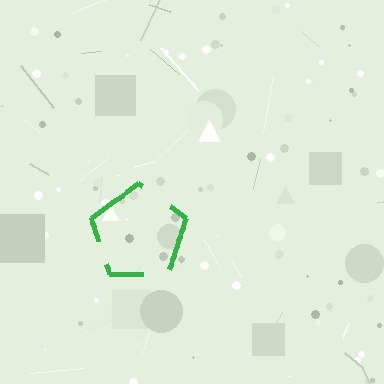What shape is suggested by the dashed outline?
The dashed outline suggests a pentagon.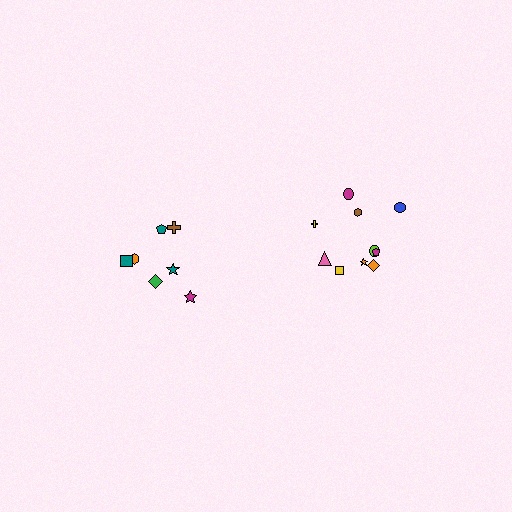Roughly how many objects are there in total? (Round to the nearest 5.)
Roughly 15 objects in total.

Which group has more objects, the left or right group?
The right group.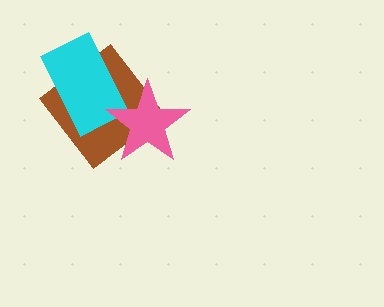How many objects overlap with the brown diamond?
2 objects overlap with the brown diamond.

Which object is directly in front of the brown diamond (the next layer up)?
The cyan rectangle is directly in front of the brown diamond.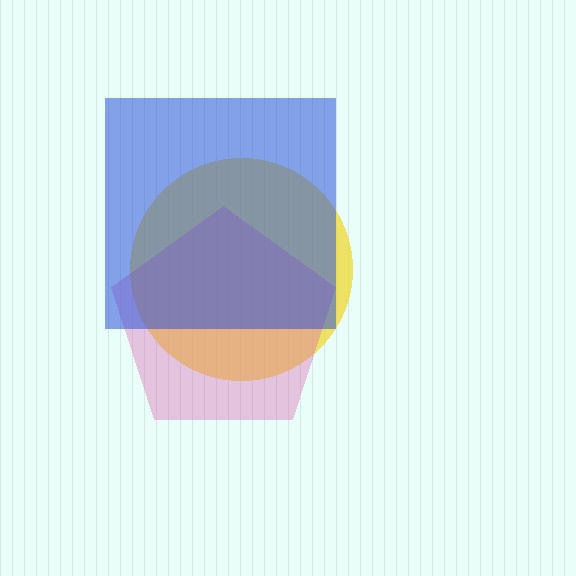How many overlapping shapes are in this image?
There are 3 overlapping shapes in the image.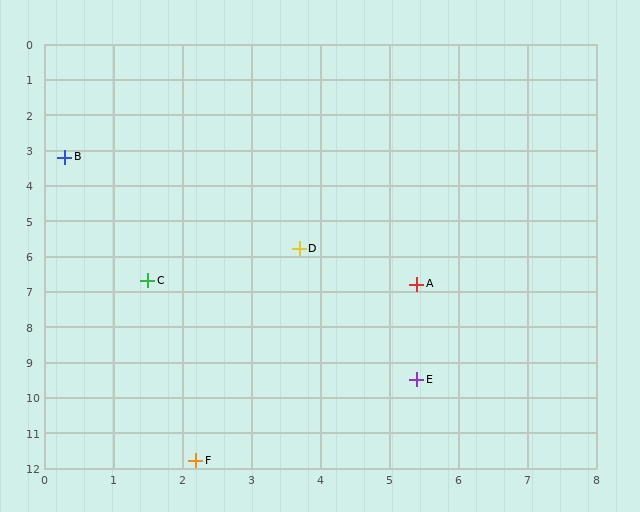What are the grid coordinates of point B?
Point B is at approximately (0.3, 3.2).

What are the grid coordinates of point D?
Point D is at approximately (3.7, 5.8).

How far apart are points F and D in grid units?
Points F and D are about 6.2 grid units apart.